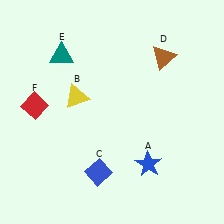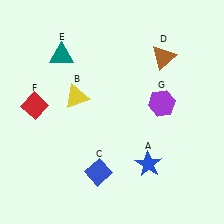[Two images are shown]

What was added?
A purple hexagon (G) was added in Image 2.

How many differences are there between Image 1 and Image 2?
There is 1 difference between the two images.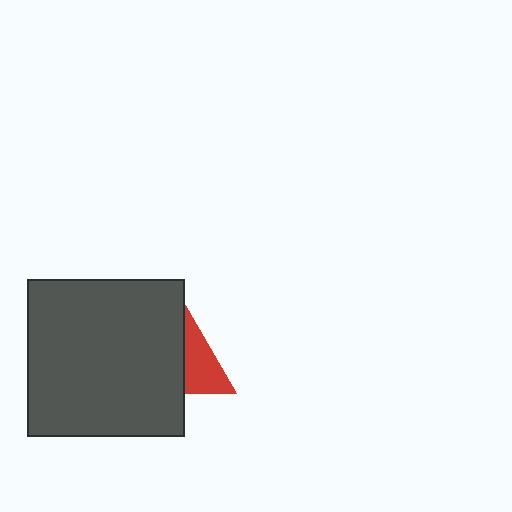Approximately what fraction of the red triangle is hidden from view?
Roughly 57% of the red triangle is hidden behind the dark gray square.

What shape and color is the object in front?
The object in front is a dark gray square.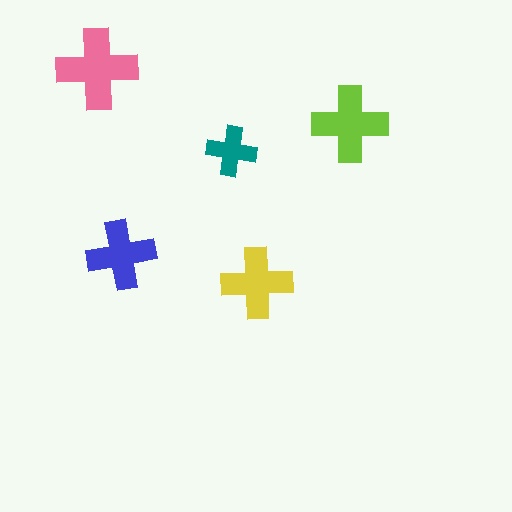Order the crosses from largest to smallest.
the pink one, the lime one, the yellow one, the blue one, the teal one.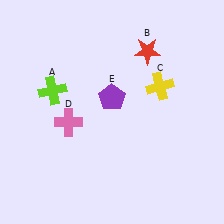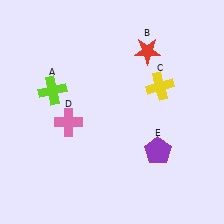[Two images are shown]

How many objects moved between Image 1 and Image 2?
1 object moved between the two images.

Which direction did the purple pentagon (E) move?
The purple pentagon (E) moved down.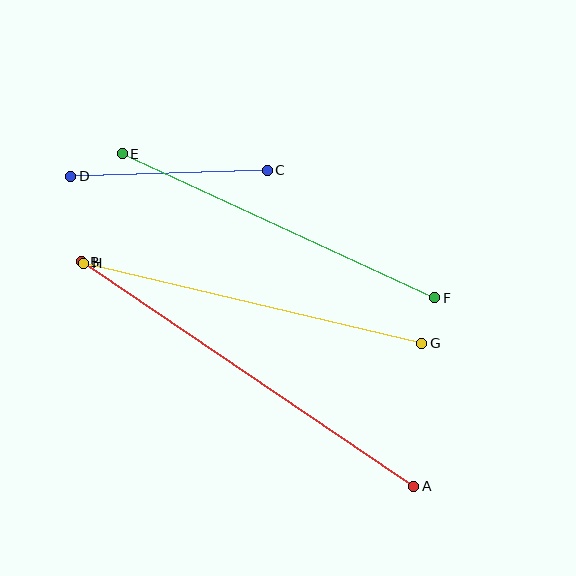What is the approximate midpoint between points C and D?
The midpoint is at approximately (169, 174) pixels.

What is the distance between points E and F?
The distance is approximately 344 pixels.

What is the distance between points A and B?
The distance is approximately 401 pixels.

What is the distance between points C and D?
The distance is approximately 197 pixels.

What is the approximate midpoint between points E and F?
The midpoint is at approximately (278, 226) pixels.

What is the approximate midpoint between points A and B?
The midpoint is at approximately (248, 374) pixels.